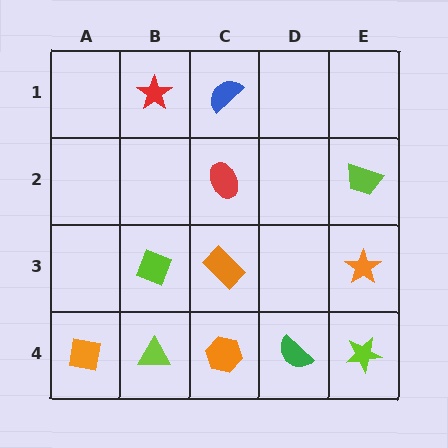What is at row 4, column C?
An orange hexagon.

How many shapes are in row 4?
5 shapes.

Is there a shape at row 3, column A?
No, that cell is empty.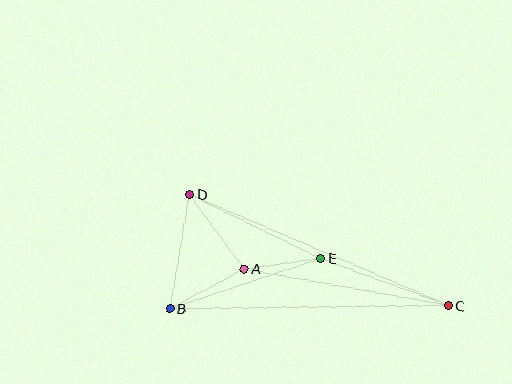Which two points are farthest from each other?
Points C and D are farthest from each other.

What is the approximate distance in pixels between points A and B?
The distance between A and B is approximately 85 pixels.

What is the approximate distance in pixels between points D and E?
The distance between D and E is approximately 146 pixels.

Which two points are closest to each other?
Points A and E are closest to each other.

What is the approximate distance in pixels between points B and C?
The distance between B and C is approximately 279 pixels.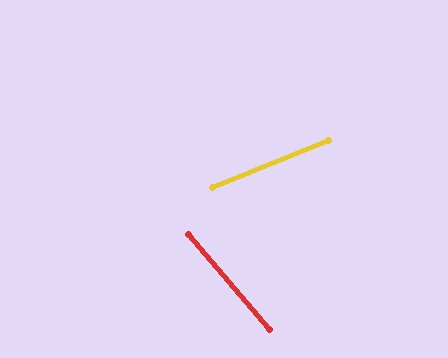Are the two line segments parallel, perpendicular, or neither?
Neither parallel nor perpendicular — they differ by about 72°.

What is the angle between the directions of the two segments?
Approximately 72 degrees.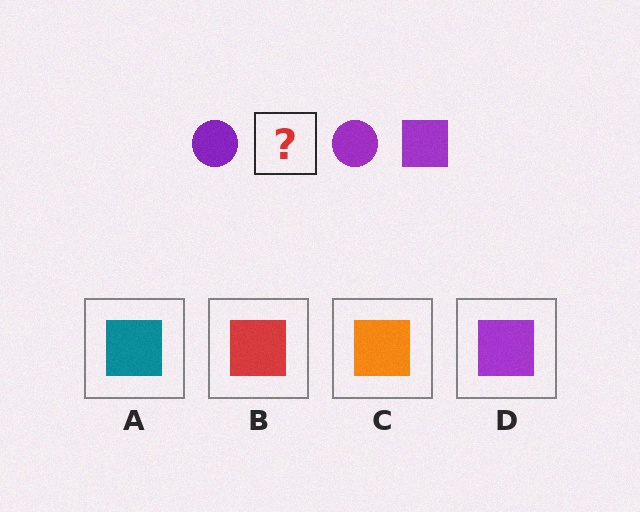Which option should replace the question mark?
Option D.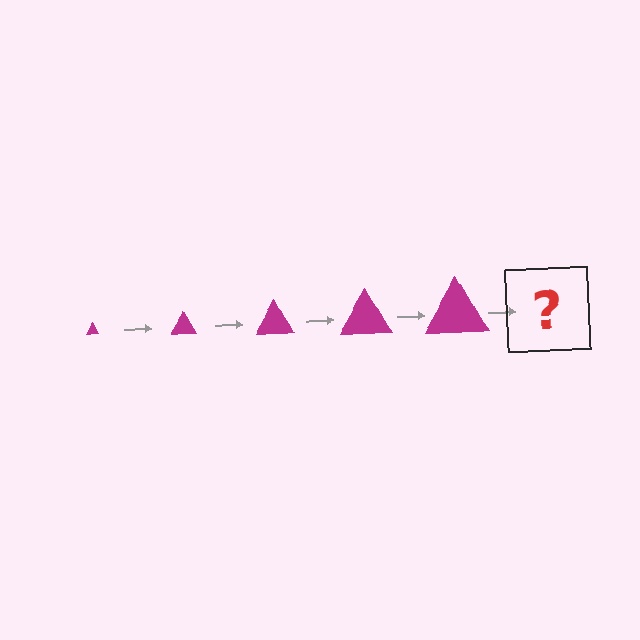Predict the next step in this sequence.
The next step is a magenta triangle, larger than the previous one.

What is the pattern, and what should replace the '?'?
The pattern is that the triangle gets progressively larger each step. The '?' should be a magenta triangle, larger than the previous one.